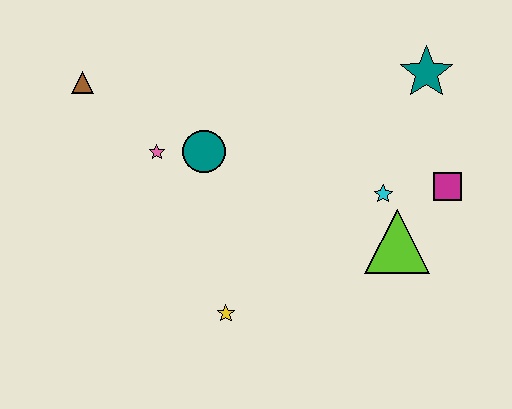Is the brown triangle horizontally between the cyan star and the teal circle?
No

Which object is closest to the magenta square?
The cyan star is closest to the magenta square.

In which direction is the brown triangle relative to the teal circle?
The brown triangle is to the left of the teal circle.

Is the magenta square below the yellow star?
No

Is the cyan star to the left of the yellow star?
No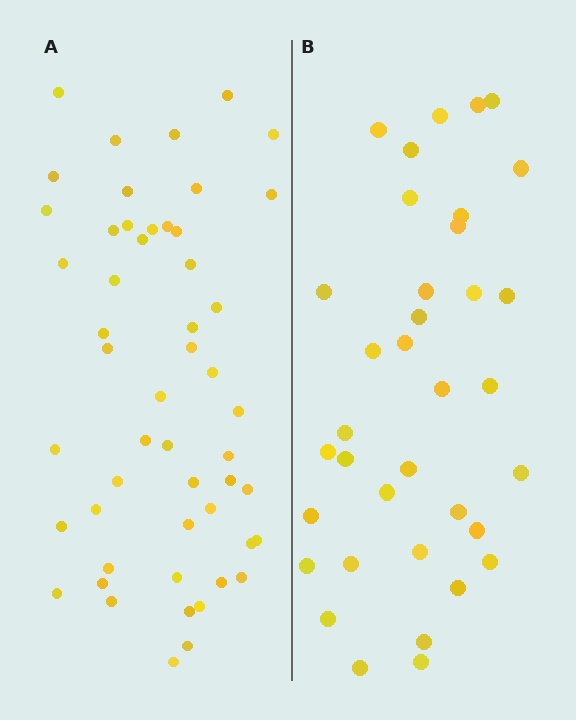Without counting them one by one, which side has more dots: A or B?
Region A (the left region) has more dots.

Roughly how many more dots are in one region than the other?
Region A has approximately 15 more dots than region B.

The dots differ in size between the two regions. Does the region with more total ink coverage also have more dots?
No. Region B has more total ink coverage because its dots are larger, but region A actually contains more individual dots. Total area can be misleading — the number of items is what matters here.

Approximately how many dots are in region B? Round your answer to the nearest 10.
About 40 dots. (The exact count is 36, which rounds to 40.)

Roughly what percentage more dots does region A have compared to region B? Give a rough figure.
About 45% more.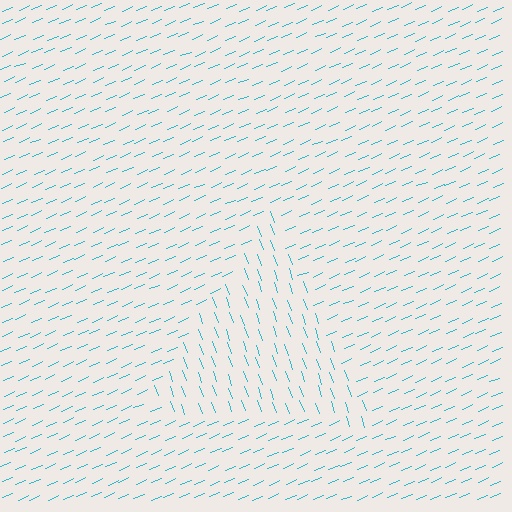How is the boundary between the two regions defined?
The boundary is defined purely by a change in line orientation (approximately 86 degrees difference). All lines are the same color and thickness.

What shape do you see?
I see a triangle.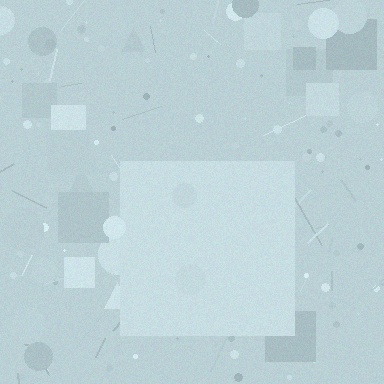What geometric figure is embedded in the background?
A square is embedded in the background.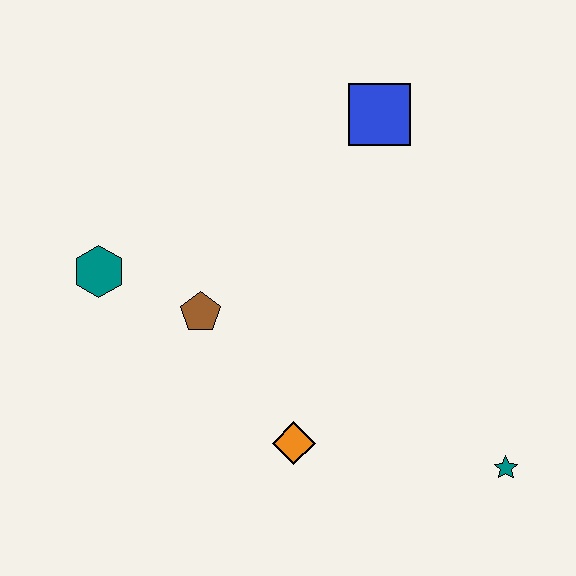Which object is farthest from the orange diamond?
The blue square is farthest from the orange diamond.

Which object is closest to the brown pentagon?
The teal hexagon is closest to the brown pentagon.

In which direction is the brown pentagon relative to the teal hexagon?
The brown pentagon is to the right of the teal hexagon.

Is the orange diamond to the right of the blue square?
No